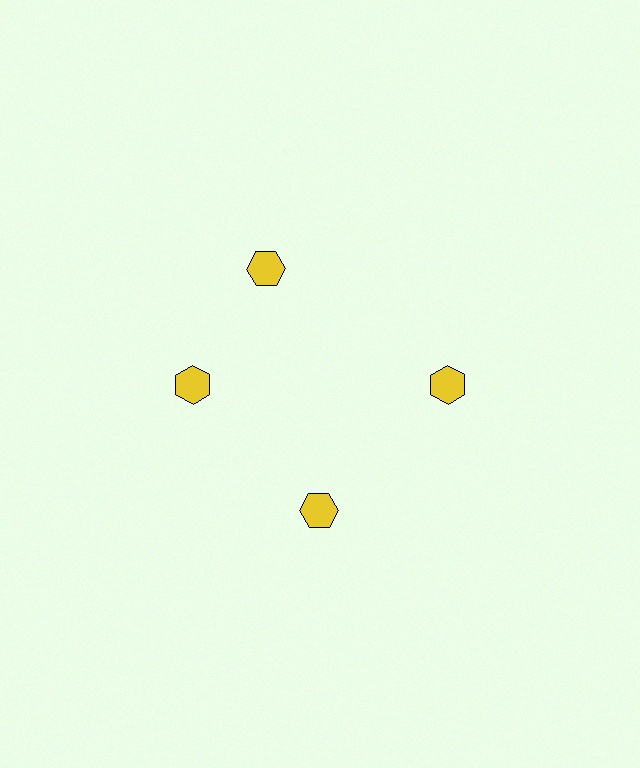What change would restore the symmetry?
The symmetry would be restored by rotating it back into even spacing with its neighbors so that all 4 hexagons sit at equal angles and equal distance from the center.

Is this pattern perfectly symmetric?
No. The 4 yellow hexagons are arranged in a ring, but one element near the 12 o'clock position is rotated out of alignment along the ring, breaking the 4-fold rotational symmetry.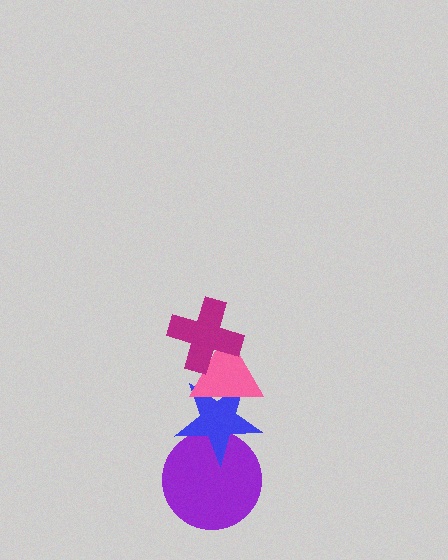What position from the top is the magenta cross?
The magenta cross is 1st from the top.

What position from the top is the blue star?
The blue star is 3rd from the top.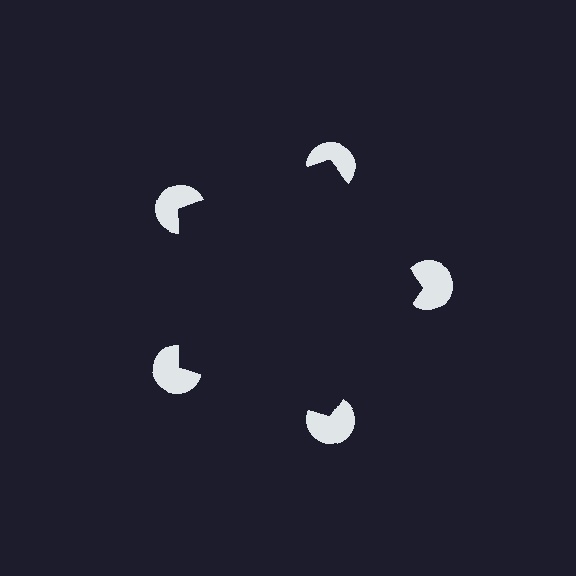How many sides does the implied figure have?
5 sides.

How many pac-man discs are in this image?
There are 5 — one at each vertex of the illusory pentagon.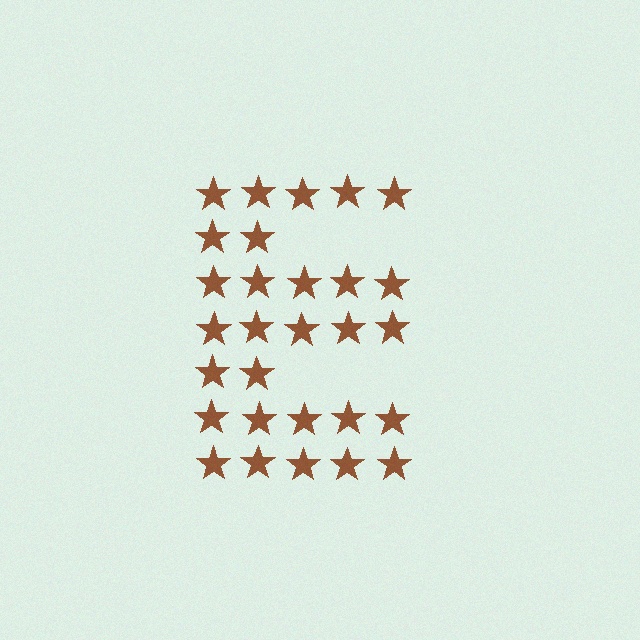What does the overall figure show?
The overall figure shows the letter E.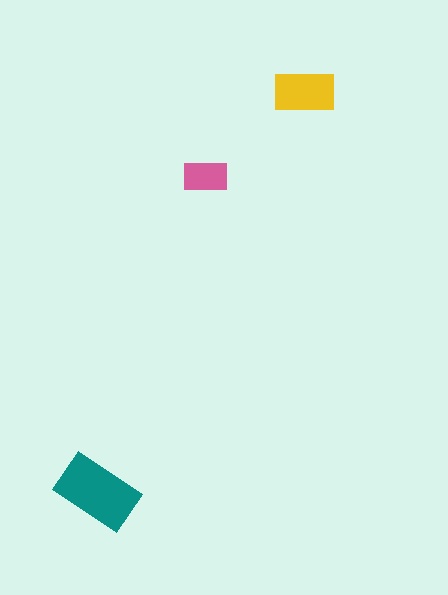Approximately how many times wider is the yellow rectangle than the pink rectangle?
About 1.5 times wider.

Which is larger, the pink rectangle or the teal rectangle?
The teal one.